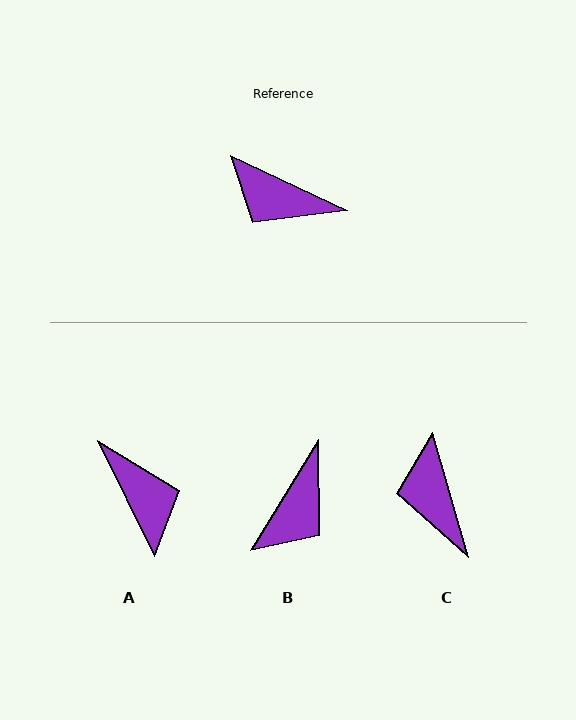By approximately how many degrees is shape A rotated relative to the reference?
Approximately 142 degrees counter-clockwise.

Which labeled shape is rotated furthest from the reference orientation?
A, about 142 degrees away.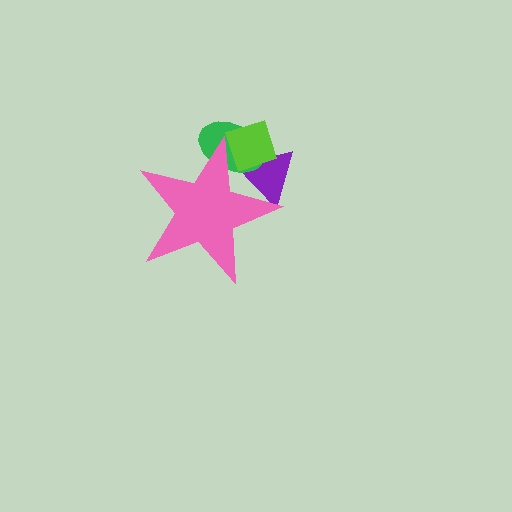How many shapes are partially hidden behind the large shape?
3 shapes are partially hidden.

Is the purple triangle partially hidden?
Yes, the purple triangle is partially hidden behind the pink star.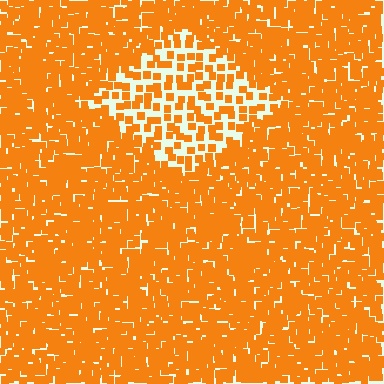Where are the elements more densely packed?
The elements are more densely packed outside the diamond boundary.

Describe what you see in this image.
The image contains small orange elements arranged at two different densities. A diamond-shaped region is visible where the elements are less densely packed than the surrounding area.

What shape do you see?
I see a diamond.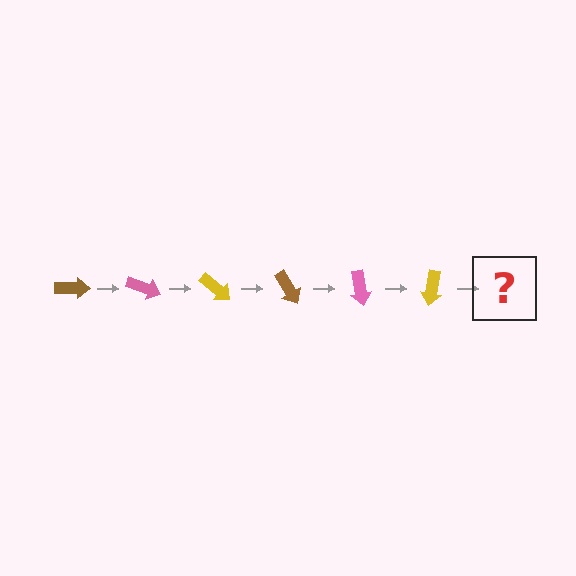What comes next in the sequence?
The next element should be a brown arrow, rotated 120 degrees from the start.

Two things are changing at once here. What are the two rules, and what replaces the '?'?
The two rules are that it rotates 20 degrees each step and the color cycles through brown, pink, and yellow. The '?' should be a brown arrow, rotated 120 degrees from the start.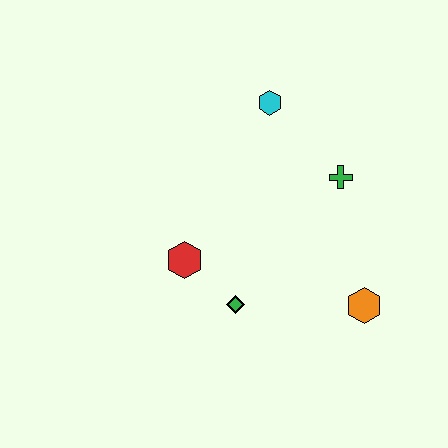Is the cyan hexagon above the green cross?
Yes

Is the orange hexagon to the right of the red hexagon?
Yes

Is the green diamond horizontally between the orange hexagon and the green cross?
No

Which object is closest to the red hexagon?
The green diamond is closest to the red hexagon.